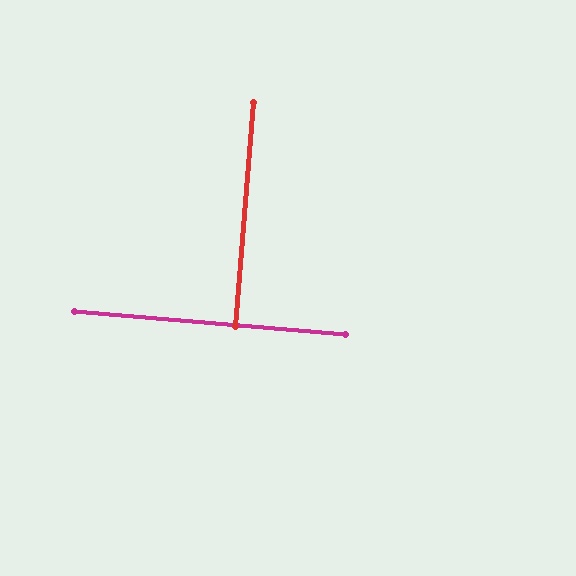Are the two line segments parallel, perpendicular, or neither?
Perpendicular — they meet at approximately 90°.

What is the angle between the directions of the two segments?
Approximately 90 degrees.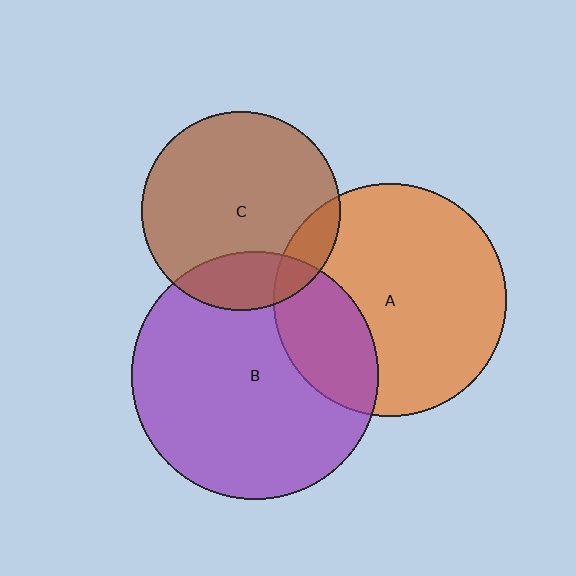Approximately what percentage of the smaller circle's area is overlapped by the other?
Approximately 25%.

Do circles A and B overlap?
Yes.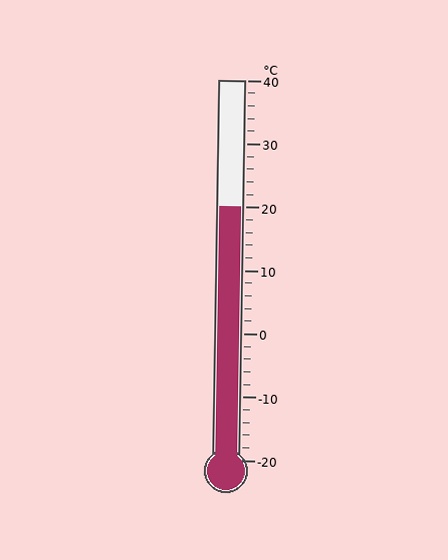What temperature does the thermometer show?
The thermometer shows approximately 20°C.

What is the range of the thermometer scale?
The thermometer scale ranges from -20°C to 40°C.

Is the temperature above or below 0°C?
The temperature is above 0°C.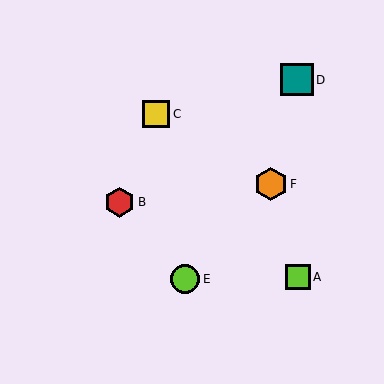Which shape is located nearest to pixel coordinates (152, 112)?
The yellow square (labeled C) at (156, 114) is nearest to that location.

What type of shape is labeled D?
Shape D is a teal square.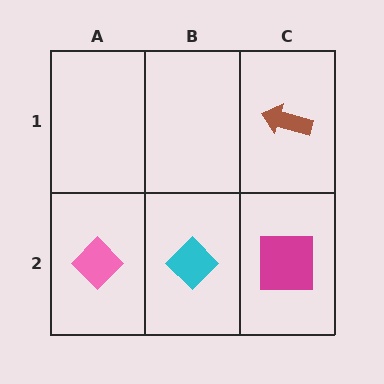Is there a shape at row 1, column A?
No, that cell is empty.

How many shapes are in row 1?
1 shape.